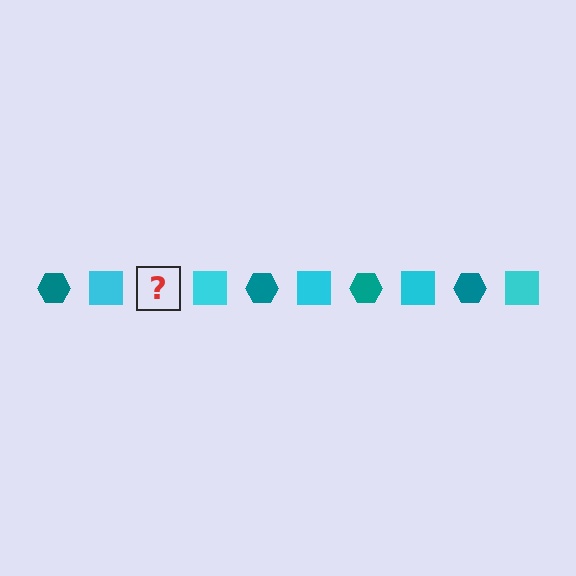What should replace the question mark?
The question mark should be replaced with a teal hexagon.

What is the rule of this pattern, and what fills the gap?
The rule is that the pattern alternates between teal hexagon and cyan square. The gap should be filled with a teal hexagon.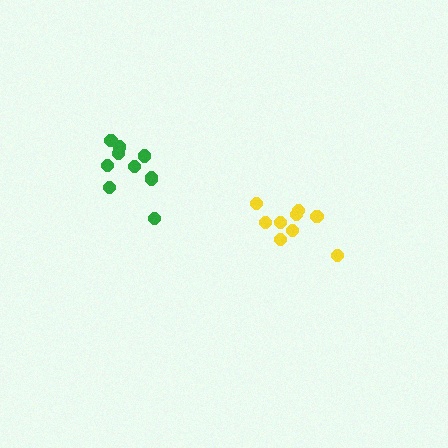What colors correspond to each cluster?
The clusters are colored: green, yellow.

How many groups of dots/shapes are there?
There are 2 groups.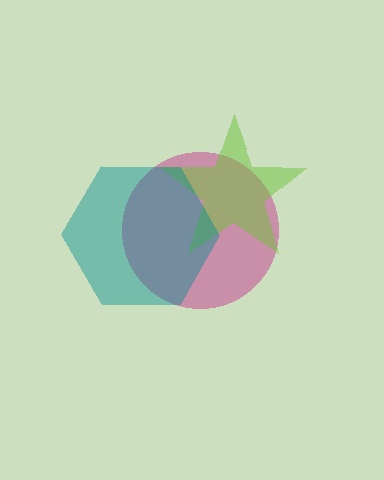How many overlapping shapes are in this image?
There are 3 overlapping shapes in the image.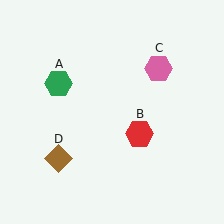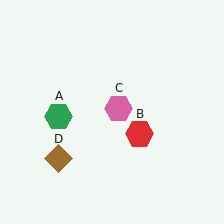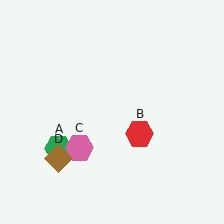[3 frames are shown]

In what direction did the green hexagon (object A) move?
The green hexagon (object A) moved down.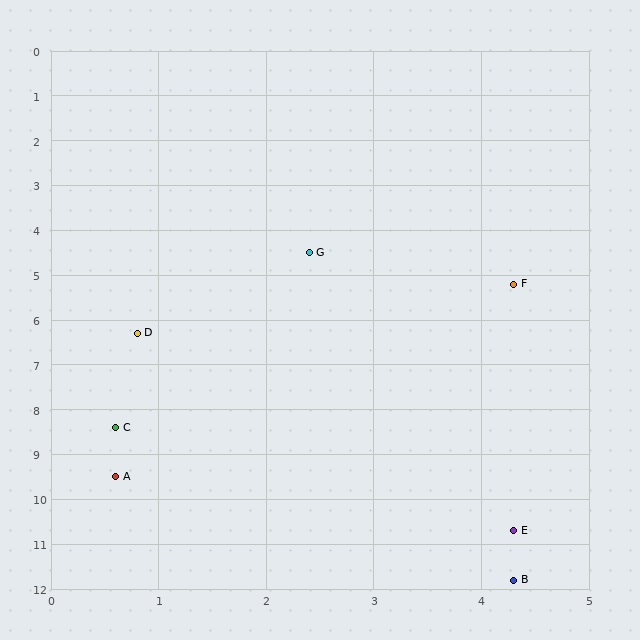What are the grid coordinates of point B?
Point B is at approximately (4.3, 11.8).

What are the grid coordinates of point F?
Point F is at approximately (4.3, 5.2).